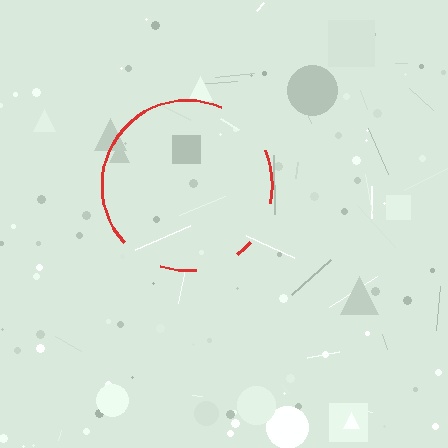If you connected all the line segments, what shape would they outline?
They would outline a circle.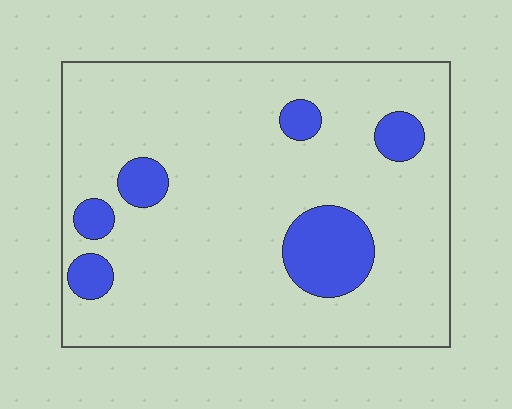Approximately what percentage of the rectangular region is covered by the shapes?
Approximately 15%.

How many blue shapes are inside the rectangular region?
6.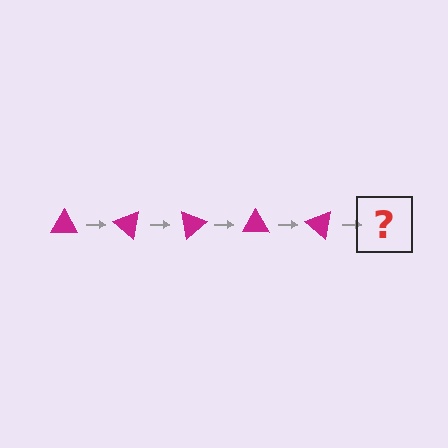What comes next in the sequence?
The next element should be a magenta triangle rotated 200 degrees.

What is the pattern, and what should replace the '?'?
The pattern is that the triangle rotates 40 degrees each step. The '?' should be a magenta triangle rotated 200 degrees.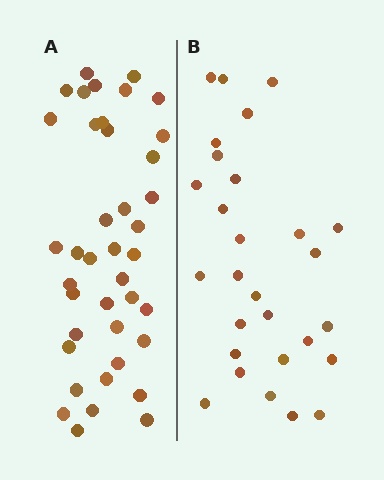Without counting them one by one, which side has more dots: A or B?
Region A (the left region) has more dots.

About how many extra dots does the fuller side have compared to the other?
Region A has roughly 12 or so more dots than region B.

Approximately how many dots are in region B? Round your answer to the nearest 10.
About 30 dots. (The exact count is 28, which rounds to 30.)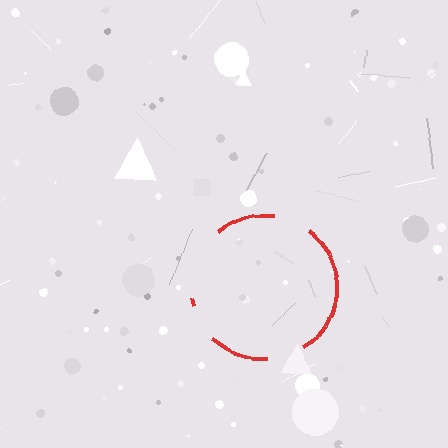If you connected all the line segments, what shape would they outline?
They would outline a circle.